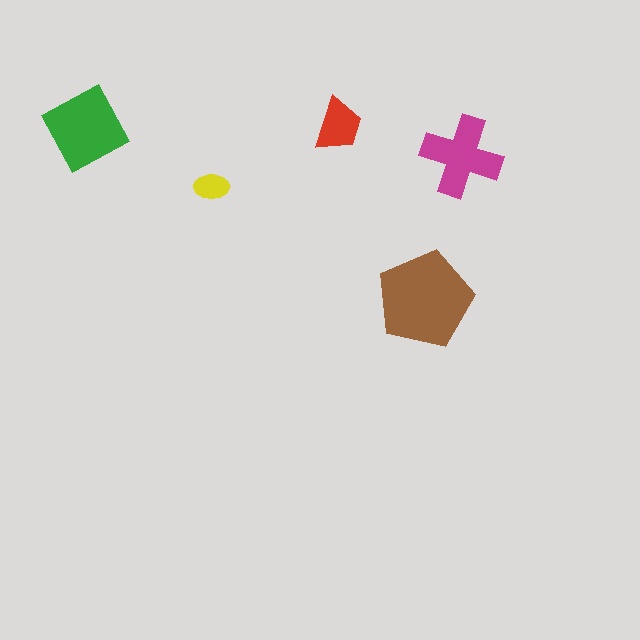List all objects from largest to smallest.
The brown pentagon, the green diamond, the magenta cross, the red trapezoid, the yellow ellipse.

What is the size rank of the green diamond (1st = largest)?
2nd.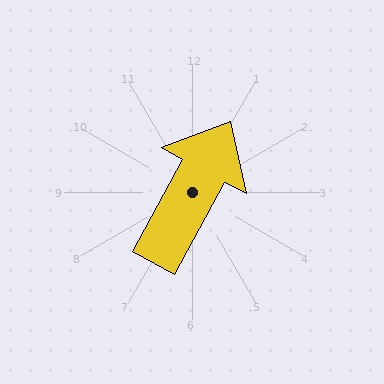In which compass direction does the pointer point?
Northeast.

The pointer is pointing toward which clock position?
Roughly 1 o'clock.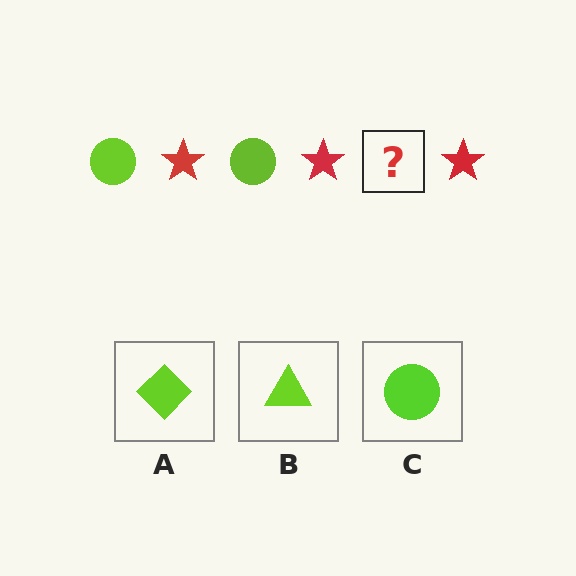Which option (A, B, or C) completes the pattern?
C.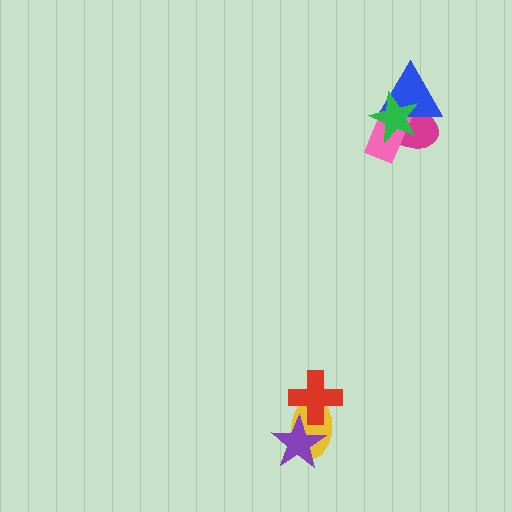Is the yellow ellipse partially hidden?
Yes, it is partially covered by another shape.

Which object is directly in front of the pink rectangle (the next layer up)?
The blue triangle is directly in front of the pink rectangle.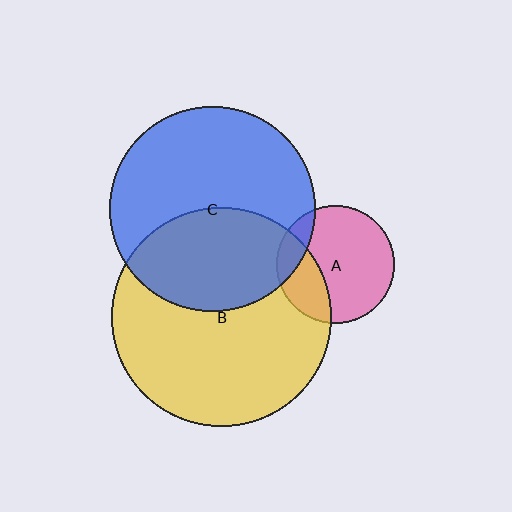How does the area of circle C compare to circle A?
Approximately 3.0 times.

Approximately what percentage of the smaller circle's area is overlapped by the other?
Approximately 40%.